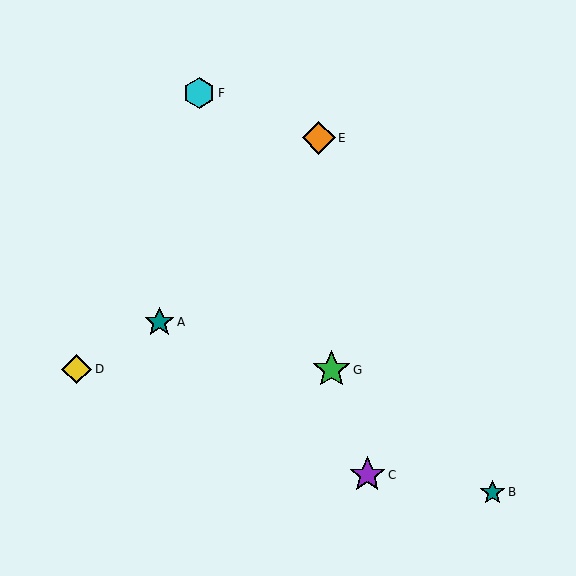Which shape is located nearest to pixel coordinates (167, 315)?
The teal star (labeled A) at (159, 322) is nearest to that location.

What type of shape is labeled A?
Shape A is a teal star.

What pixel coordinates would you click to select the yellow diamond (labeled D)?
Click at (77, 369) to select the yellow diamond D.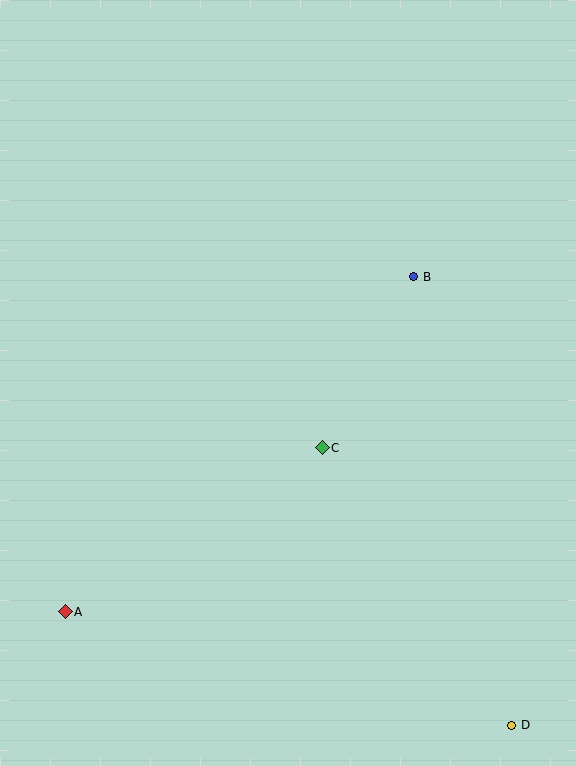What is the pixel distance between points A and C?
The distance between A and C is 305 pixels.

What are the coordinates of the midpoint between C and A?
The midpoint between C and A is at (194, 530).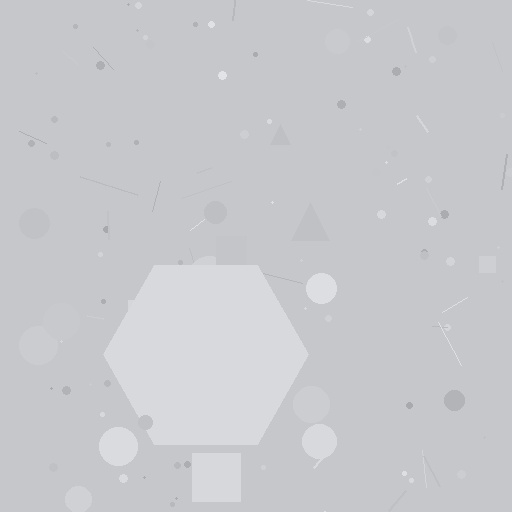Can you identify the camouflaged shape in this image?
The camouflaged shape is a hexagon.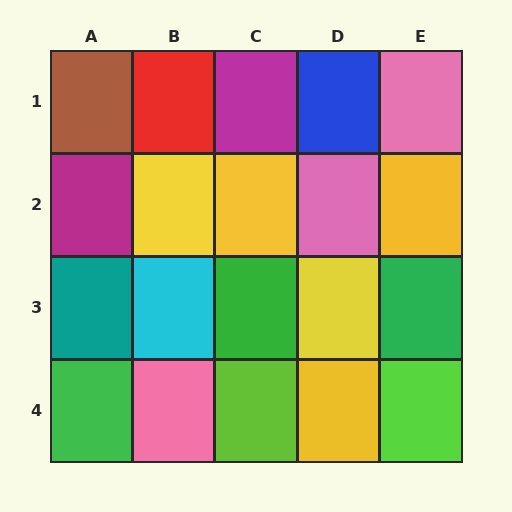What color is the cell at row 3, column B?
Cyan.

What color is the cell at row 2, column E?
Yellow.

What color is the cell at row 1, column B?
Red.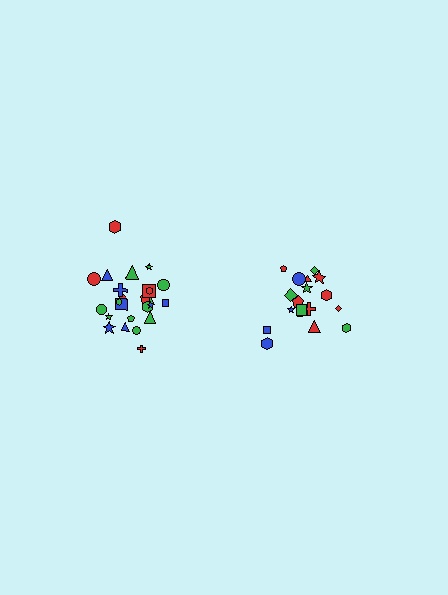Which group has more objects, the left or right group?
The left group.